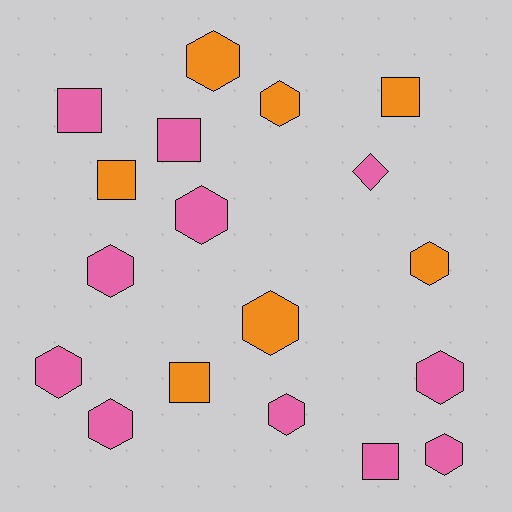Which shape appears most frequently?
Hexagon, with 11 objects.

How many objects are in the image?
There are 18 objects.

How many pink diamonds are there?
There is 1 pink diamond.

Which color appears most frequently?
Pink, with 11 objects.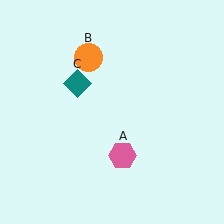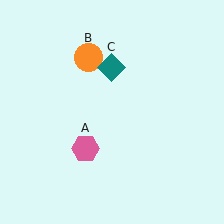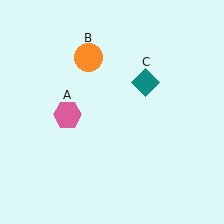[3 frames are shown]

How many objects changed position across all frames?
2 objects changed position: pink hexagon (object A), teal diamond (object C).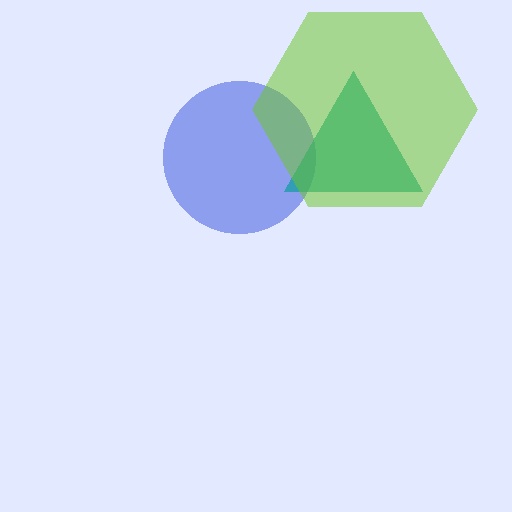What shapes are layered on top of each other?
The layered shapes are: a blue circle, a teal triangle, a lime hexagon.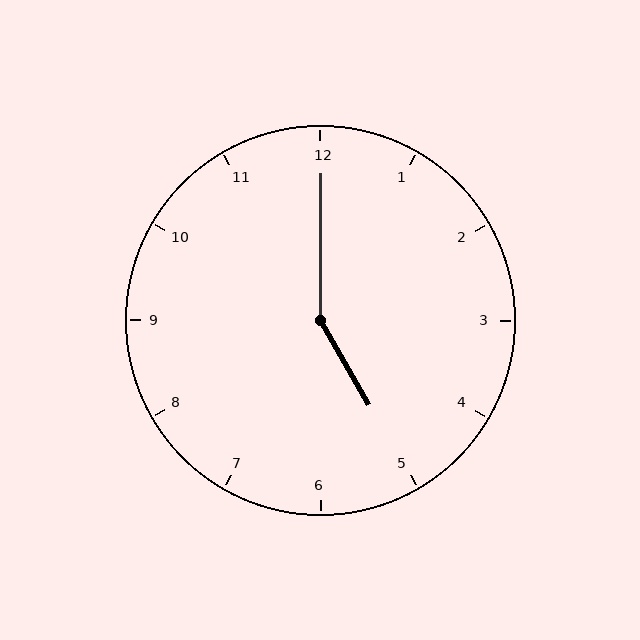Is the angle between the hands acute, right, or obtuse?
It is obtuse.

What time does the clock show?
5:00.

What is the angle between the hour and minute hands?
Approximately 150 degrees.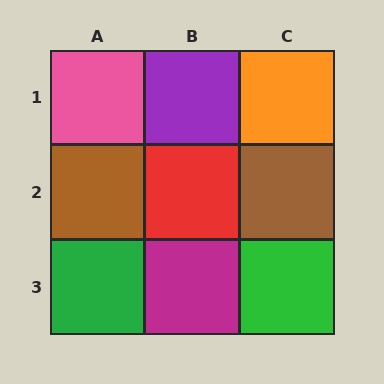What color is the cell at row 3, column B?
Magenta.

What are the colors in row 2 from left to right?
Brown, red, brown.